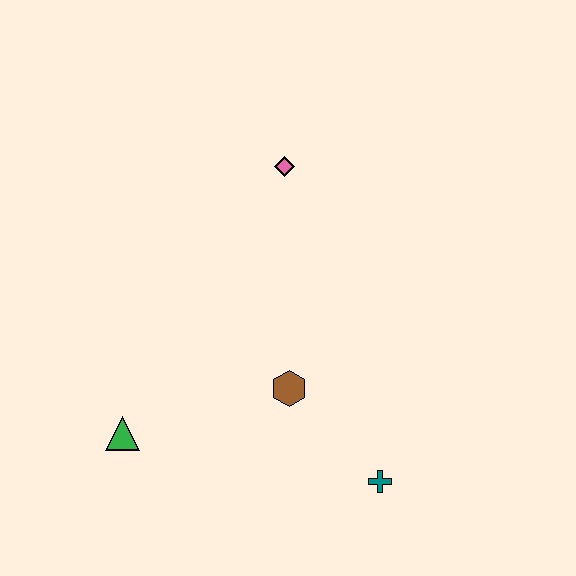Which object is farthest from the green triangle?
The pink diamond is farthest from the green triangle.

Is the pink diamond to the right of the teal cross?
No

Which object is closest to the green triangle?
The brown hexagon is closest to the green triangle.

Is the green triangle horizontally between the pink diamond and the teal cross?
No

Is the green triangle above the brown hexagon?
No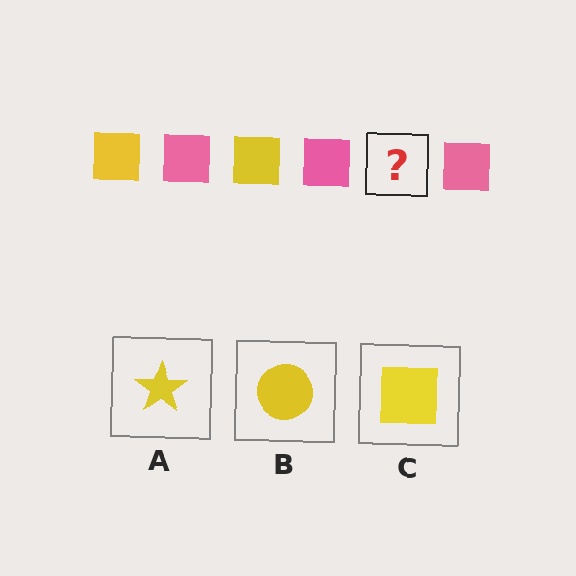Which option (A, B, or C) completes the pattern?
C.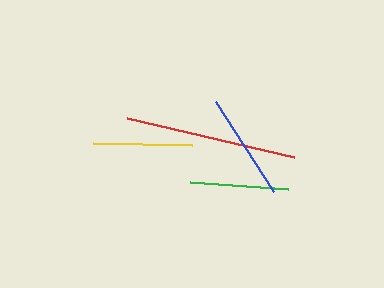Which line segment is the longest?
The red line is the longest at approximately 171 pixels.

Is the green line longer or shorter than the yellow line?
The yellow line is longer than the green line.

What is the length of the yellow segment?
The yellow segment is approximately 99 pixels long.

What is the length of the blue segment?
The blue segment is approximately 107 pixels long.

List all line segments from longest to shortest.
From longest to shortest: red, blue, yellow, green.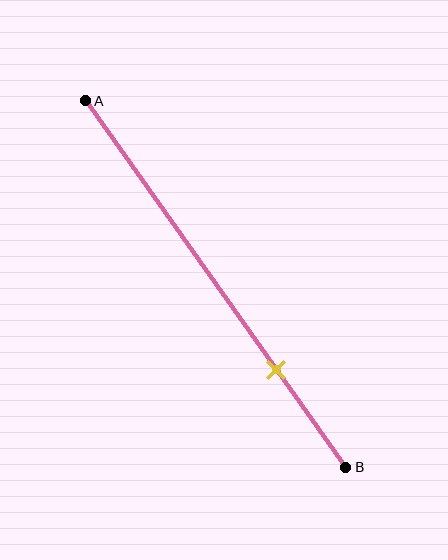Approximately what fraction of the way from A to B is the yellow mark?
The yellow mark is approximately 75% of the way from A to B.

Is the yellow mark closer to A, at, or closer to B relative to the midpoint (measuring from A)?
The yellow mark is closer to point B than the midpoint of segment AB.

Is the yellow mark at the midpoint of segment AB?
No, the mark is at about 75% from A, not at the 50% midpoint.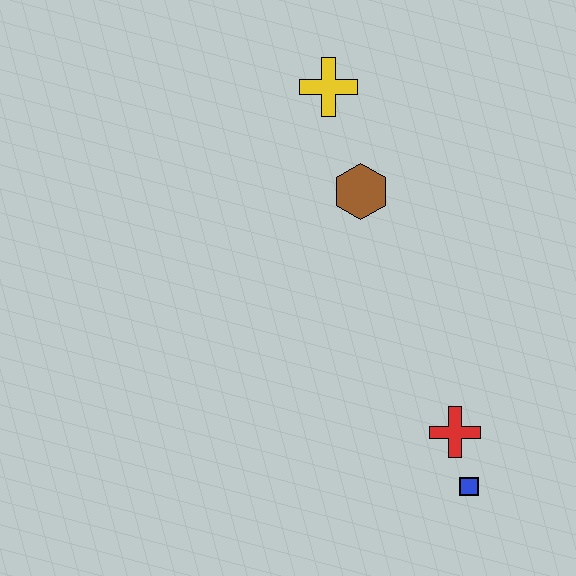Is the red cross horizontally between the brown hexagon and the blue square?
Yes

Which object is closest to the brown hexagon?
The yellow cross is closest to the brown hexagon.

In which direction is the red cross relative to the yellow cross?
The red cross is below the yellow cross.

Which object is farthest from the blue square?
The yellow cross is farthest from the blue square.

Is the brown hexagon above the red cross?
Yes